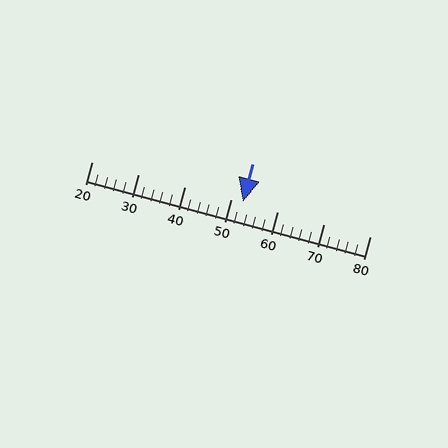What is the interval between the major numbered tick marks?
The major tick marks are spaced 10 units apart.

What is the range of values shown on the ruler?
The ruler shows values from 20 to 80.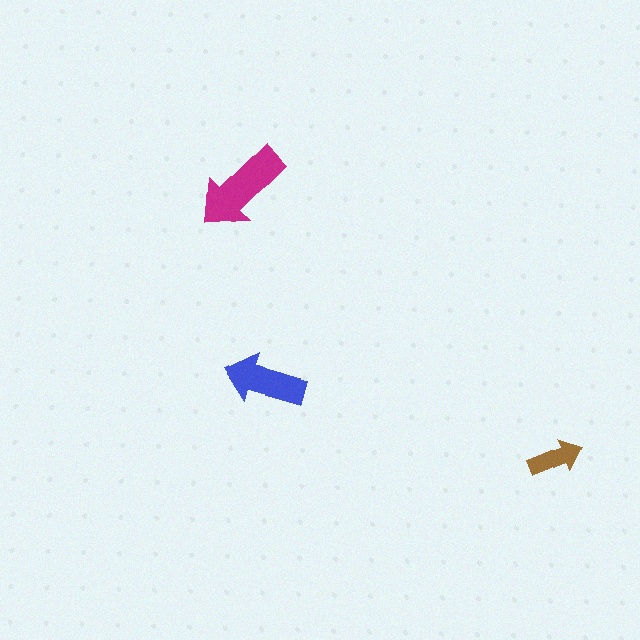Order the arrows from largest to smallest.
the magenta one, the blue one, the brown one.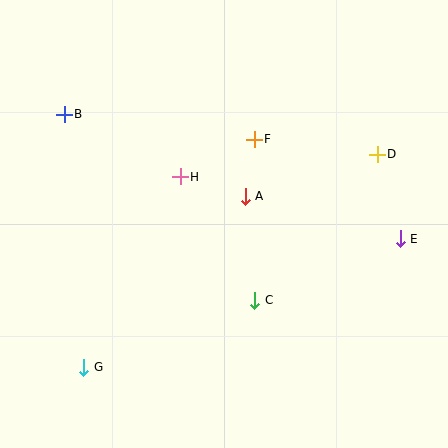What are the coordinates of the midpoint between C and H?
The midpoint between C and H is at (217, 239).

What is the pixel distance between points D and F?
The distance between D and F is 124 pixels.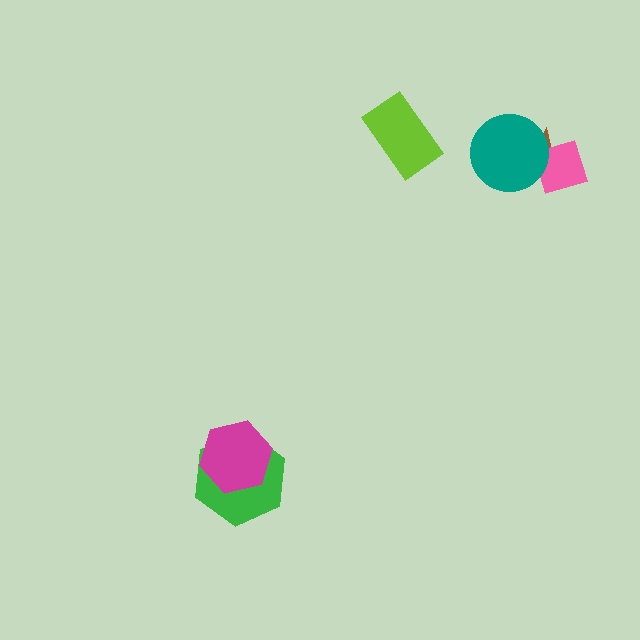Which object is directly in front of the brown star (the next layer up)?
The pink diamond is directly in front of the brown star.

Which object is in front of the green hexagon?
The magenta hexagon is in front of the green hexagon.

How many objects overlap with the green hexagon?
1 object overlaps with the green hexagon.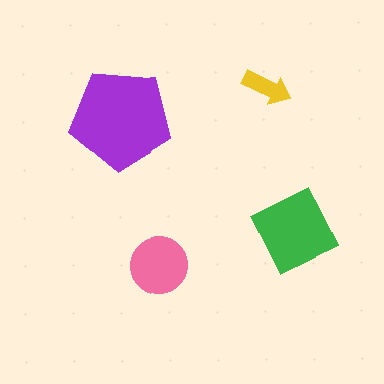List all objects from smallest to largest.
The yellow arrow, the pink circle, the green diamond, the purple pentagon.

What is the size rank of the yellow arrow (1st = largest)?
4th.